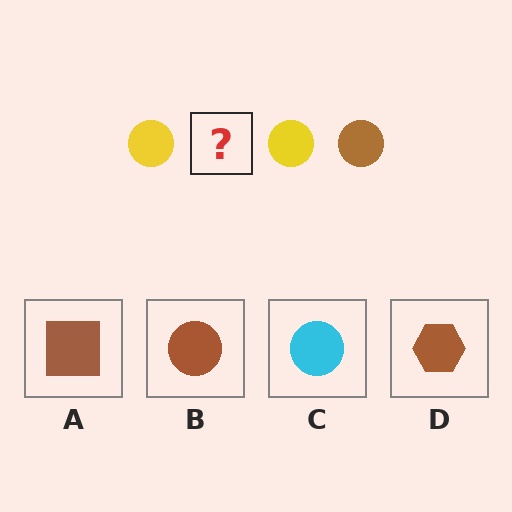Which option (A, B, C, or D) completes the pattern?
B.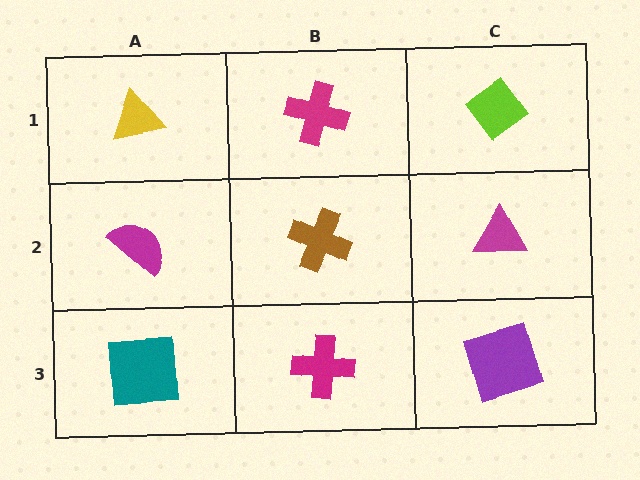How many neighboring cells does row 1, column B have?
3.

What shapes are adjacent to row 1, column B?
A brown cross (row 2, column B), a yellow triangle (row 1, column A), a lime diamond (row 1, column C).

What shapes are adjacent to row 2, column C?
A lime diamond (row 1, column C), a purple square (row 3, column C), a brown cross (row 2, column B).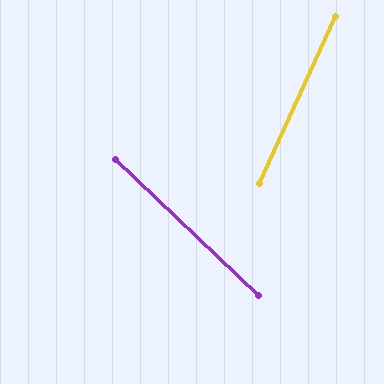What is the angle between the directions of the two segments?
Approximately 71 degrees.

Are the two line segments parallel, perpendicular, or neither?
Neither parallel nor perpendicular — they differ by about 71°.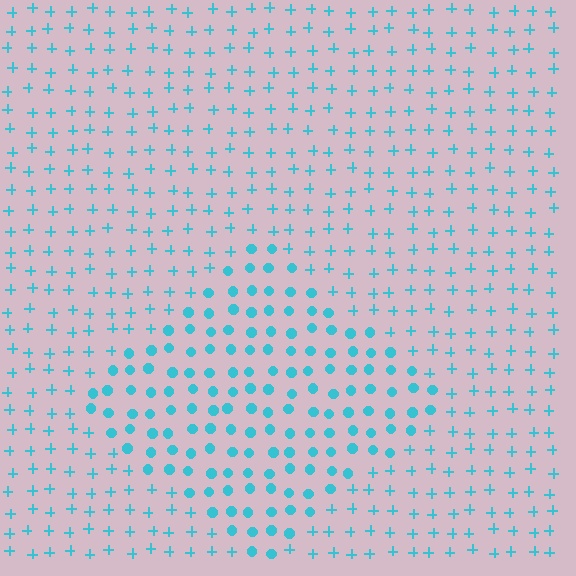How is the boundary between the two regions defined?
The boundary is defined by a change in element shape: circles inside vs. plus signs outside. All elements share the same color and spacing.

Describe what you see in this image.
The image is filled with small cyan elements arranged in a uniform grid. A diamond-shaped region contains circles, while the surrounding area contains plus signs. The boundary is defined purely by the change in element shape.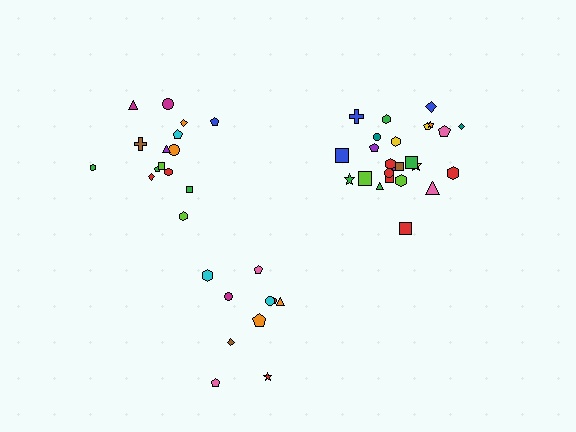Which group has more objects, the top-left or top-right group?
The top-right group.